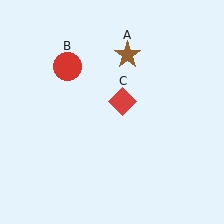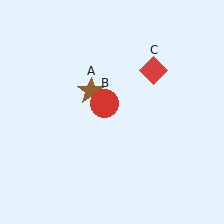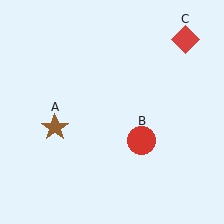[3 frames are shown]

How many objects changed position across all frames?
3 objects changed position: brown star (object A), red circle (object B), red diamond (object C).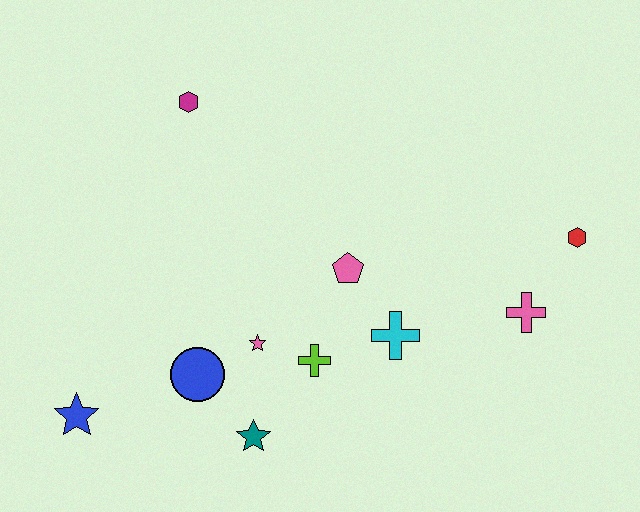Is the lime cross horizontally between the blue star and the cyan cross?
Yes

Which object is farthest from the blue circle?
The red hexagon is farthest from the blue circle.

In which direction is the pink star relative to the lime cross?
The pink star is to the left of the lime cross.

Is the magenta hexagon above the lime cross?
Yes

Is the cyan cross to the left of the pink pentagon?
No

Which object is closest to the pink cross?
The red hexagon is closest to the pink cross.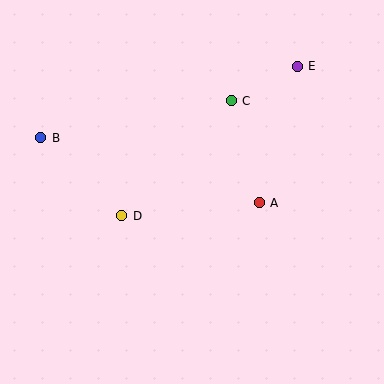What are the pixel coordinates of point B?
Point B is at (41, 138).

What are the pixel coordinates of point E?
Point E is at (297, 66).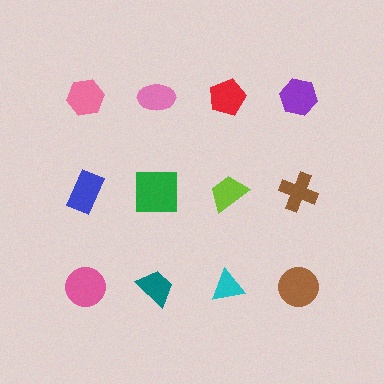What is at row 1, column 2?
A pink ellipse.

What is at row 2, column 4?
A brown cross.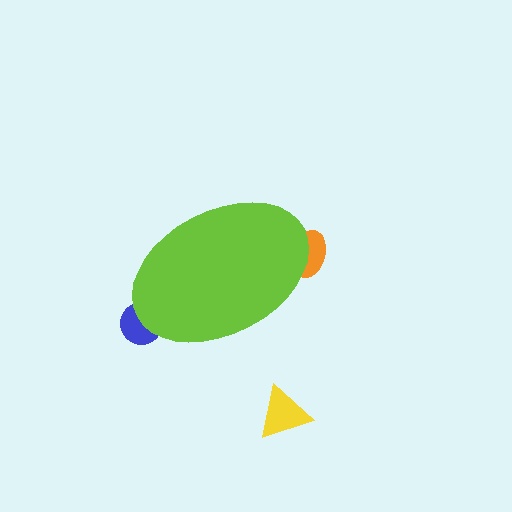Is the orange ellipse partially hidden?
Yes, the orange ellipse is partially hidden behind the lime ellipse.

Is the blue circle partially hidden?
Yes, the blue circle is partially hidden behind the lime ellipse.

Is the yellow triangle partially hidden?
No, the yellow triangle is fully visible.